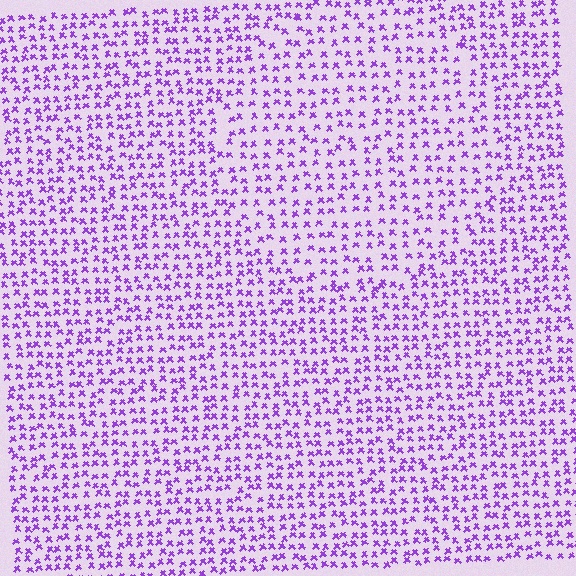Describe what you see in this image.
The image contains small purple elements arranged at two different densities. A circle-shaped region is visible where the elements are less densely packed than the surrounding area.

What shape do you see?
I see a circle.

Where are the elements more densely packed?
The elements are more densely packed outside the circle boundary.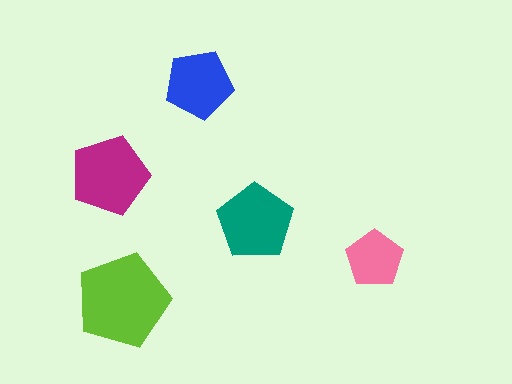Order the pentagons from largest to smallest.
the lime one, the magenta one, the teal one, the blue one, the pink one.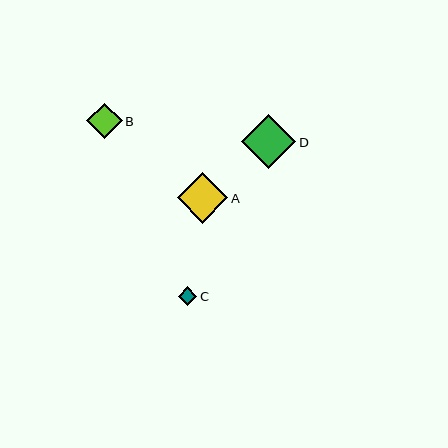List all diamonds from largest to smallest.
From largest to smallest: D, A, B, C.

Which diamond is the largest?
Diamond D is the largest with a size of approximately 54 pixels.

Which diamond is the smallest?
Diamond C is the smallest with a size of approximately 18 pixels.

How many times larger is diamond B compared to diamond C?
Diamond B is approximately 1.9 times the size of diamond C.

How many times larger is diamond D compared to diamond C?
Diamond D is approximately 2.9 times the size of diamond C.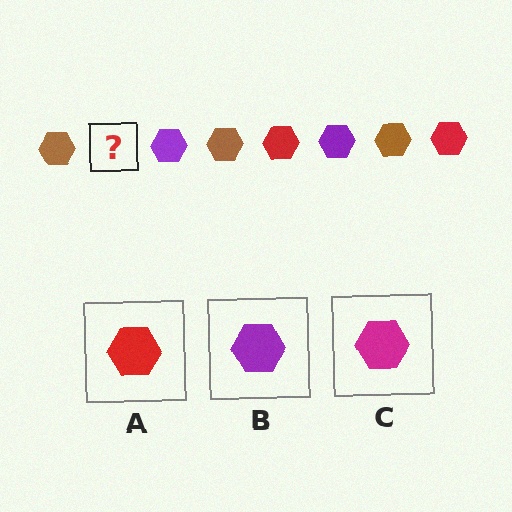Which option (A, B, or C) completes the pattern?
A.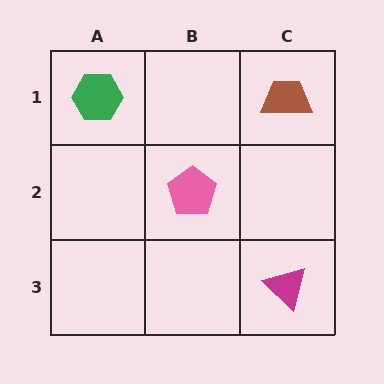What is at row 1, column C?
A brown trapezoid.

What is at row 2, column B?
A pink pentagon.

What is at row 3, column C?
A magenta triangle.